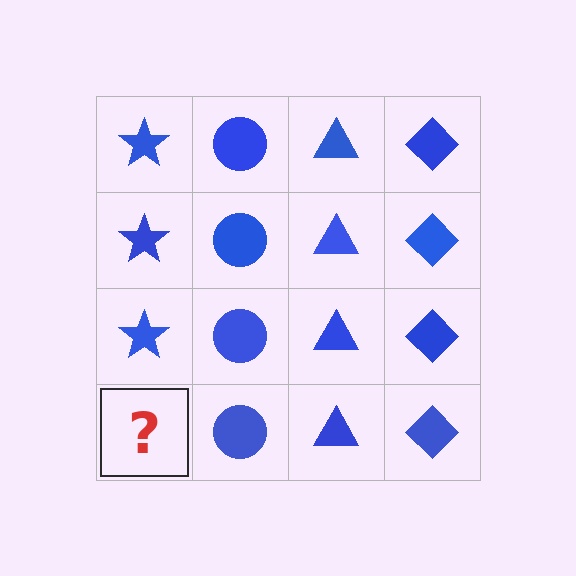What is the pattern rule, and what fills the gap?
The rule is that each column has a consistent shape. The gap should be filled with a blue star.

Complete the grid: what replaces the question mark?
The question mark should be replaced with a blue star.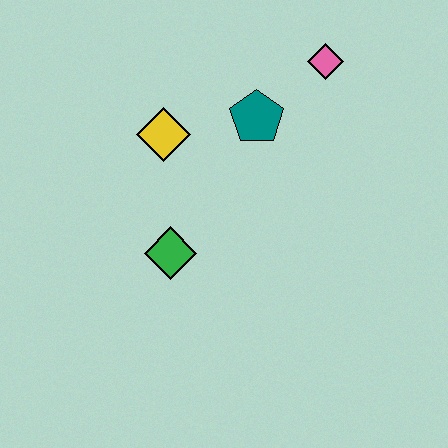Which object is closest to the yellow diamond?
The teal pentagon is closest to the yellow diamond.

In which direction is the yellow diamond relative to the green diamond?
The yellow diamond is above the green diamond.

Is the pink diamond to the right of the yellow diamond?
Yes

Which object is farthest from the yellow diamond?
The pink diamond is farthest from the yellow diamond.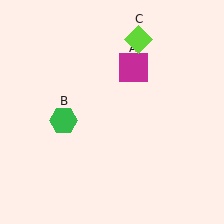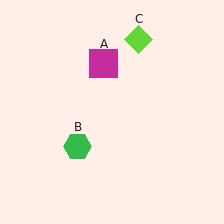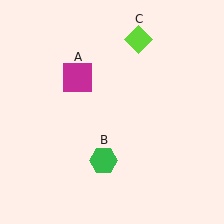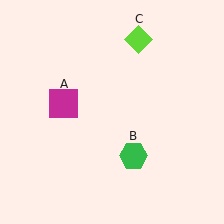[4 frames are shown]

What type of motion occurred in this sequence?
The magenta square (object A), green hexagon (object B) rotated counterclockwise around the center of the scene.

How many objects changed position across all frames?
2 objects changed position: magenta square (object A), green hexagon (object B).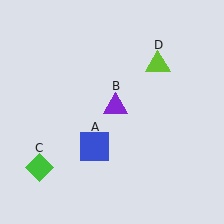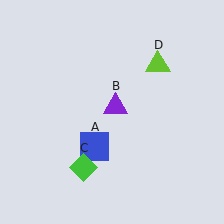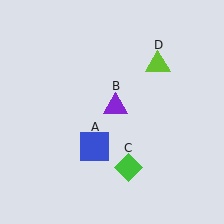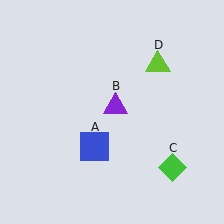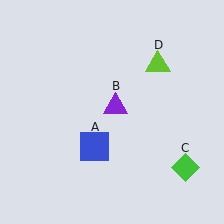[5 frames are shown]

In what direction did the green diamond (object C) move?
The green diamond (object C) moved right.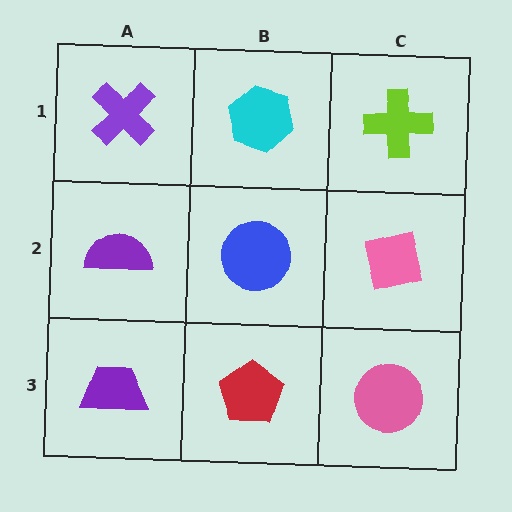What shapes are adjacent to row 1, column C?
A pink square (row 2, column C), a cyan hexagon (row 1, column B).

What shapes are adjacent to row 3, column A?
A purple semicircle (row 2, column A), a red pentagon (row 3, column B).